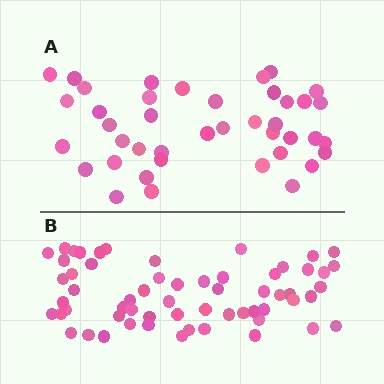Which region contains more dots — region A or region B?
Region B (the bottom region) has more dots.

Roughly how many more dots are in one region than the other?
Region B has approximately 20 more dots than region A.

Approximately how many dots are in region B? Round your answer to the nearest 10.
About 60 dots.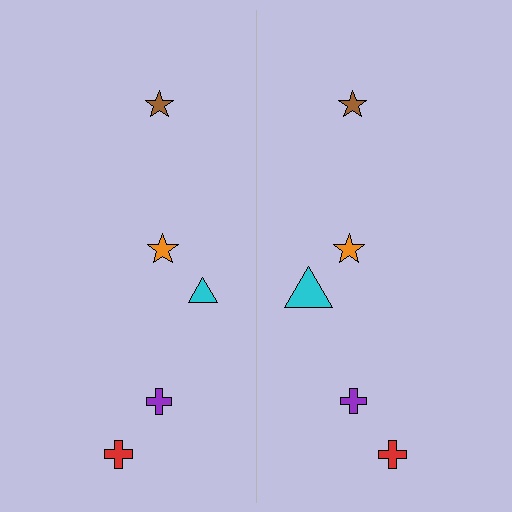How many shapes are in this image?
There are 10 shapes in this image.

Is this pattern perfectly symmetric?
No, the pattern is not perfectly symmetric. The cyan triangle on the right side has a different size than its mirror counterpart.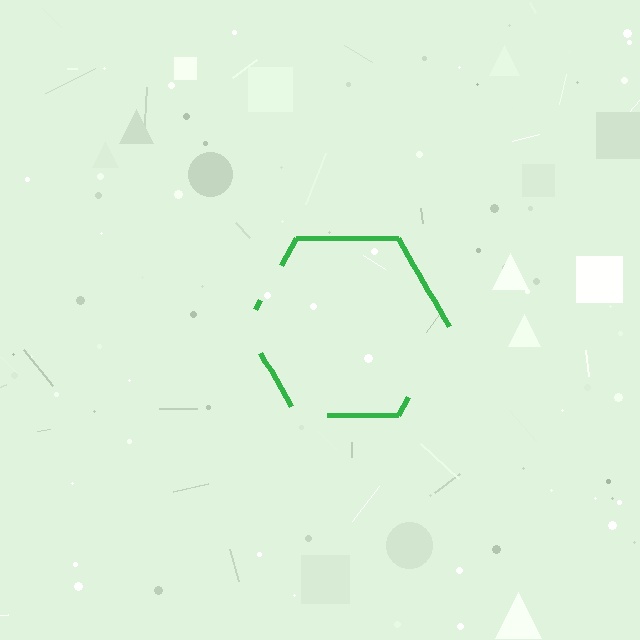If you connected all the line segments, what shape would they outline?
They would outline a hexagon.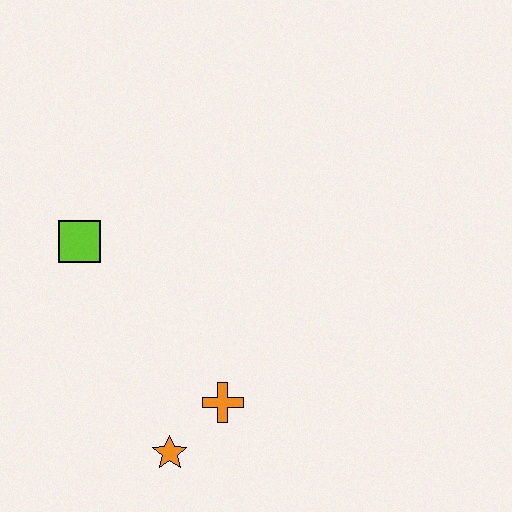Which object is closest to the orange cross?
The orange star is closest to the orange cross.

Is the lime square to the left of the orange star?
Yes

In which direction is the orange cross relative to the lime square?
The orange cross is below the lime square.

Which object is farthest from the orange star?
The lime square is farthest from the orange star.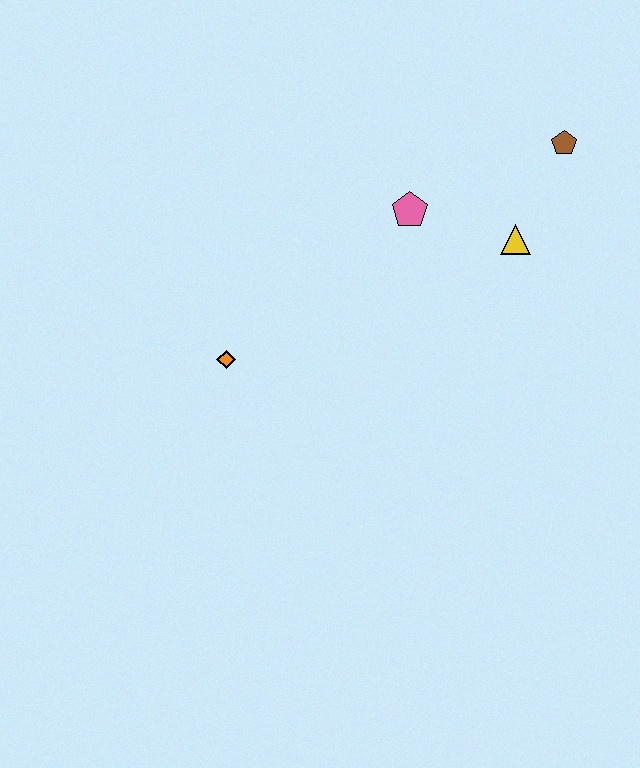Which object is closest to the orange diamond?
The pink pentagon is closest to the orange diamond.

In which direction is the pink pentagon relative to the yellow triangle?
The pink pentagon is to the left of the yellow triangle.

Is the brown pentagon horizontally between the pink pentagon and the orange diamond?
No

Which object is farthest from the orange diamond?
The brown pentagon is farthest from the orange diamond.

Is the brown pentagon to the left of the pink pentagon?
No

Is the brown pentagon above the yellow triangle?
Yes